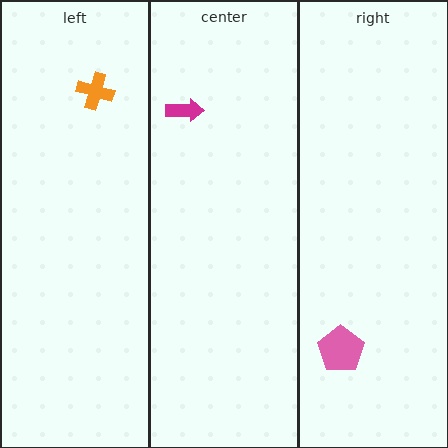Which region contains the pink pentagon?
The right region.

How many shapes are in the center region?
1.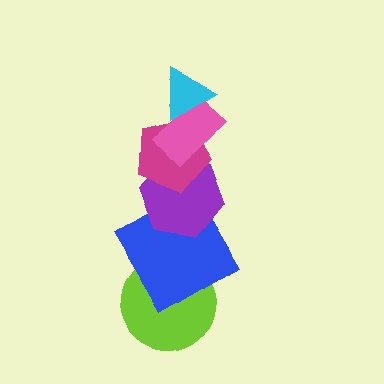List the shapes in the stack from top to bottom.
From top to bottom: the cyan triangle, the pink rectangle, the magenta pentagon, the purple hexagon, the blue diamond, the lime circle.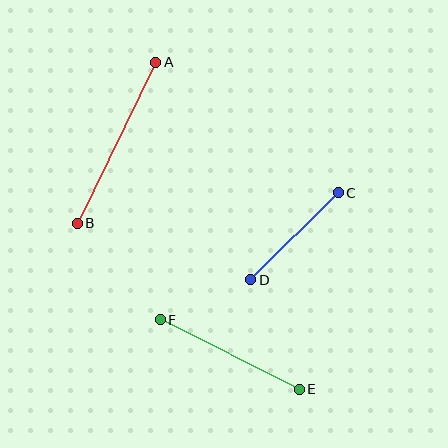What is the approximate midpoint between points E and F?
The midpoint is at approximately (230, 354) pixels.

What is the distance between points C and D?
The distance is approximately 123 pixels.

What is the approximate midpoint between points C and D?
The midpoint is at approximately (295, 236) pixels.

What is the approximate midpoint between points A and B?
The midpoint is at approximately (117, 143) pixels.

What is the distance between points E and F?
The distance is approximately 155 pixels.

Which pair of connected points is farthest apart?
Points A and B are farthest apart.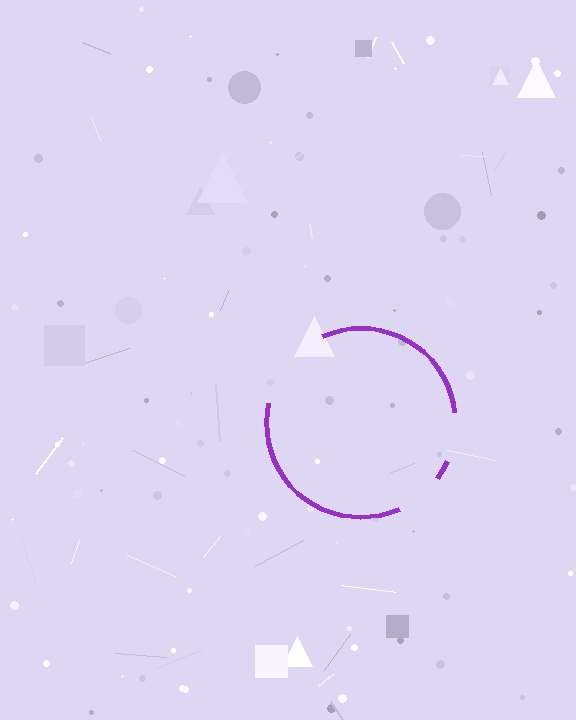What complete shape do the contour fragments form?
The contour fragments form a circle.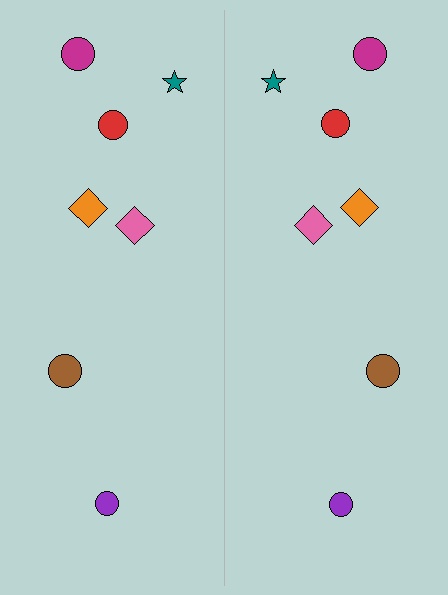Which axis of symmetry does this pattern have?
The pattern has a vertical axis of symmetry running through the center of the image.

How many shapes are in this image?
There are 14 shapes in this image.